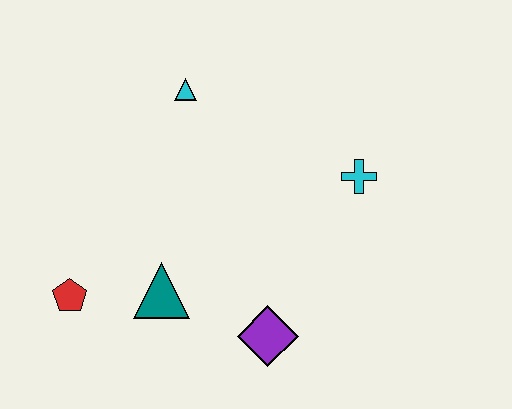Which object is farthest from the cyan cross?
The red pentagon is farthest from the cyan cross.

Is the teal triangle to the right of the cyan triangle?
No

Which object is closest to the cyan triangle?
The cyan cross is closest to the cyan triangle.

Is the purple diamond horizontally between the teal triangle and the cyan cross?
Yes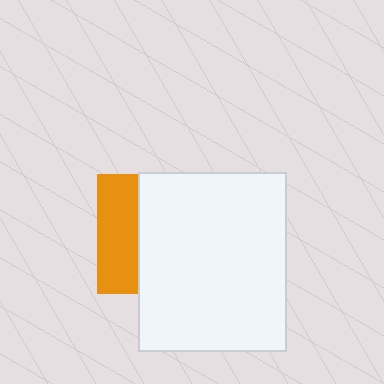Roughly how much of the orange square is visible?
A small part of it is visible (roughly 34%).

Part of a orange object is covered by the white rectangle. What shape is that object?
It is a square.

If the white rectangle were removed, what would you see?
You would see the complete orange square.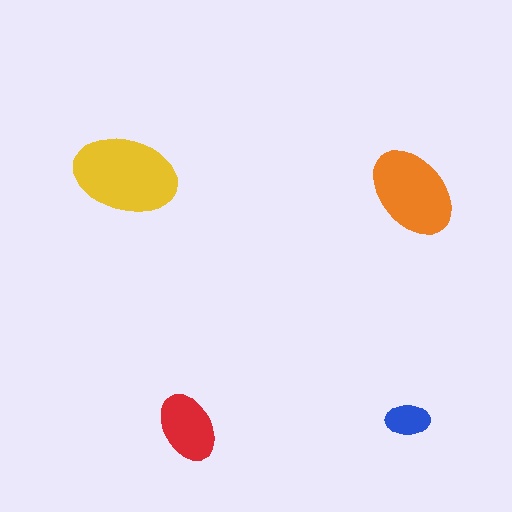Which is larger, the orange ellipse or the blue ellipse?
The orange one.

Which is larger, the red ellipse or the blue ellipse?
The red one.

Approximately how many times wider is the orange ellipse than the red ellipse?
About 1.5 times wider.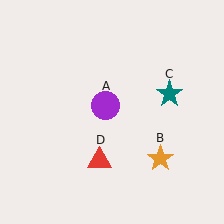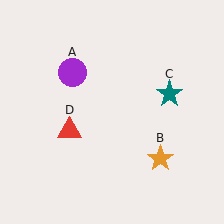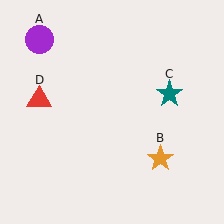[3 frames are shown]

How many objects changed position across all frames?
2 objects changed position: purple circle (object A), red triangle (object D).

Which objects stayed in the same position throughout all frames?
Orange star (object B) and teal star (object C) remained stationary.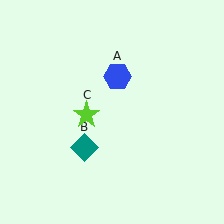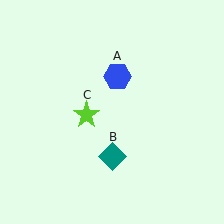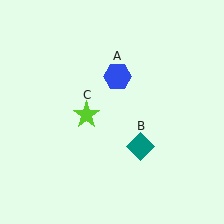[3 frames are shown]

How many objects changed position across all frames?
1 object changed position: teal diamond (object B).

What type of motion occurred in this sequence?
The teal diamond (object B) rotated counterclockwise around the center of the scene.